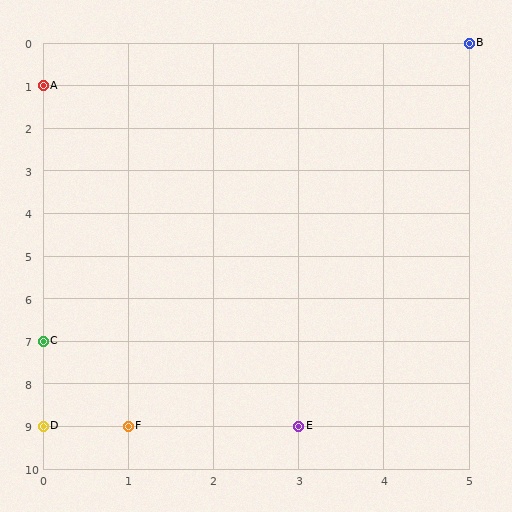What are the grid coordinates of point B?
Point B is at grid coordinates (5, 0).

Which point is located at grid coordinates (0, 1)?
Point A is at (0, 1).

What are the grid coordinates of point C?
Point C is at grid coordinates (0, 7).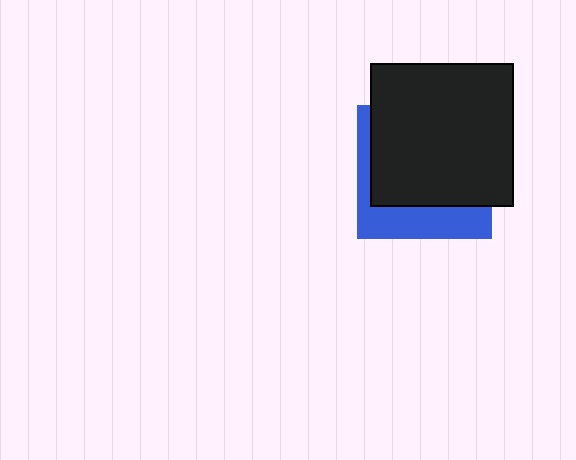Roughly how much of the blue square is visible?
A small part of it is visible (roughly 31%).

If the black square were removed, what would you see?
You would see the complete blue square.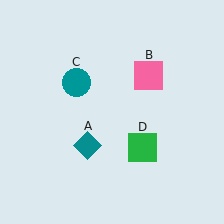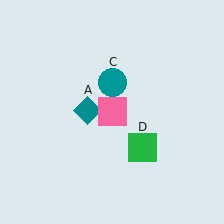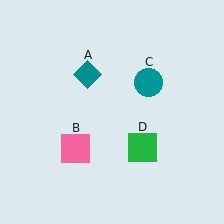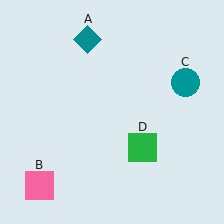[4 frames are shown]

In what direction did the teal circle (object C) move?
The teal circle (object C) moved right.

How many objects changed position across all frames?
3 objects changed position: teal diamond (object A), pink square (object B), teal circle (object C).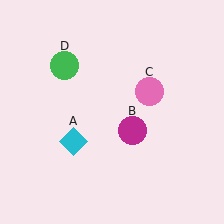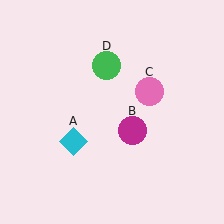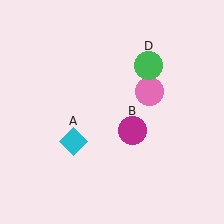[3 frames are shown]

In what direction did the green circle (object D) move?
The green circle (object D) moved right.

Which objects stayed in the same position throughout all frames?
Cyan diamond (object A) and magenta circle (object B) and pink circle (object C) remained stationary.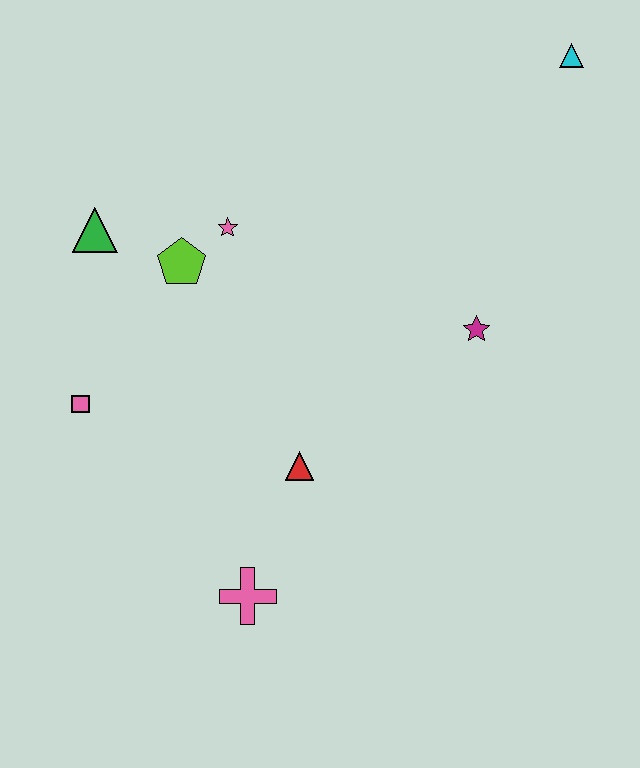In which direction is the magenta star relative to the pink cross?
The magenta star is above the pink cross.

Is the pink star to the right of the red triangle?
No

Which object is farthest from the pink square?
The cyan triangle is farthest from the pink square.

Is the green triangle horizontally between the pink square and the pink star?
Yes